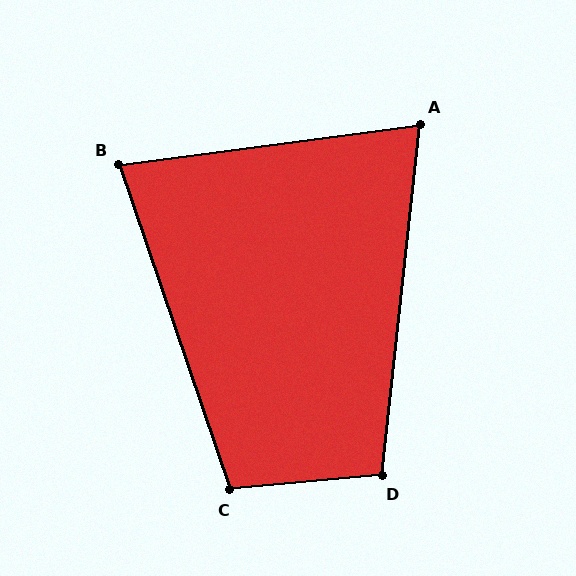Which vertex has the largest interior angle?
C, at approximately 104 degrees.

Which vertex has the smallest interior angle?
A, at approximately 76 degrees.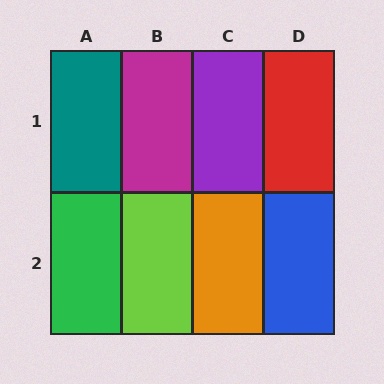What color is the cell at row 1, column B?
Magenta.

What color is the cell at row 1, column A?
Teal.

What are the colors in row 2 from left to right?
Green, lime, orange, blue.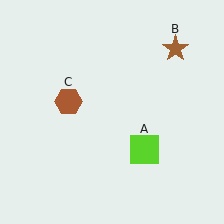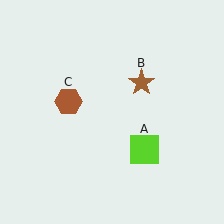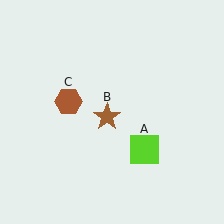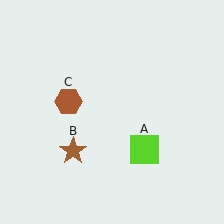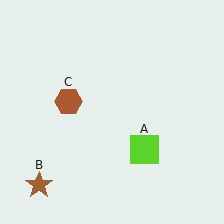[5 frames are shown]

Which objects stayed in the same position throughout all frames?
Lime square (object A) and brown hexagon (object C) remained stationary.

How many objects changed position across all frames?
1 object changed position: brown star (object B).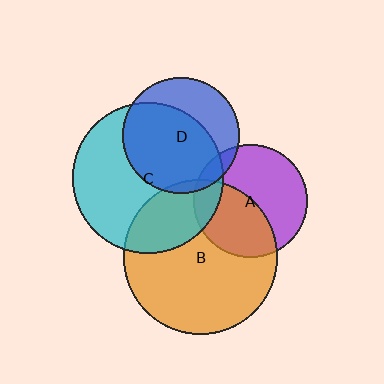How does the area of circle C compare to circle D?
Approximately 1.7 times.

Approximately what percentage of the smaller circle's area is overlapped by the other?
Approximately 45%.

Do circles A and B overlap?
Yes.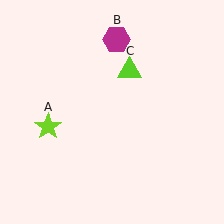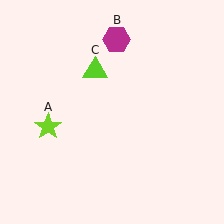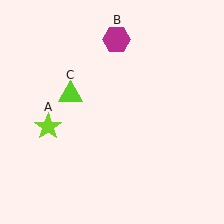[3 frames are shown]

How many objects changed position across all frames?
1 object changed position: lime triangle (object C).